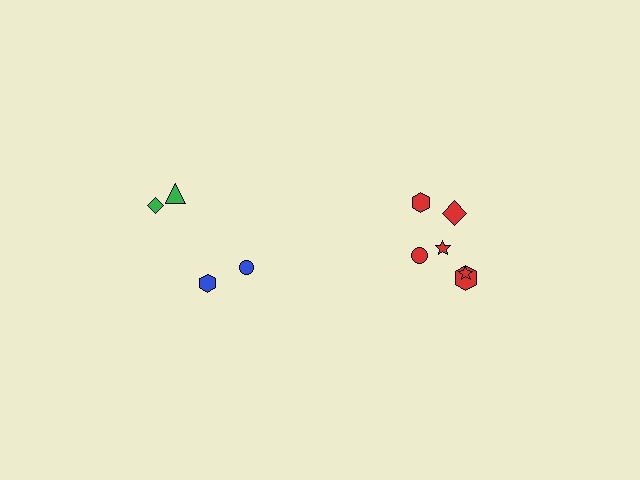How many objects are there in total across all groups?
There are 10 objects.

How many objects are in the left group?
There are 4 objects.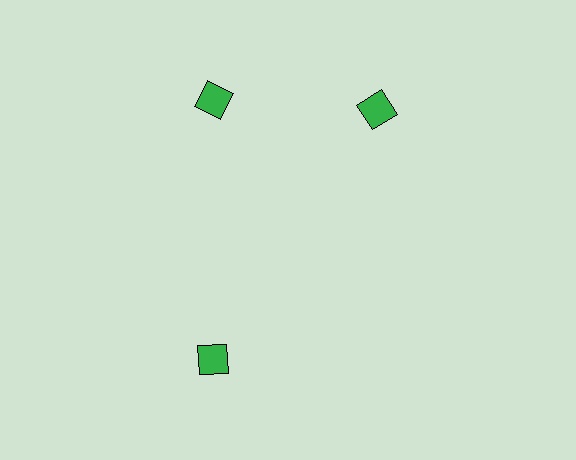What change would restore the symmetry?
The symmetry would be restored by rotating it back into even spacing with its neighbors so that all 3 diamonds sit at equal angles and equal distance from the center.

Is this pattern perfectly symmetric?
No. The 3 green diamonds are arranged in a ring, but one element near the 3 o'clock position is rotated out of alignment along the ring, breaking the 3-fold rotational symmetry.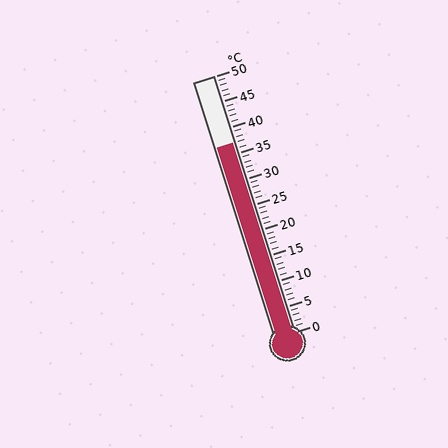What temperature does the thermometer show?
The thermometer shows approximately 37°C.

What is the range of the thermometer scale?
The thermometer scale ranges from 0°C to 50°C.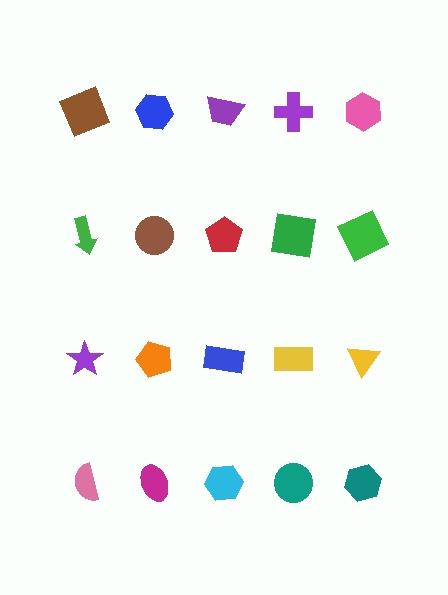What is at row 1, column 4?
A purple cross.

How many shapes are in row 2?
5 shapes.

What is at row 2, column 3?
A red pentagon.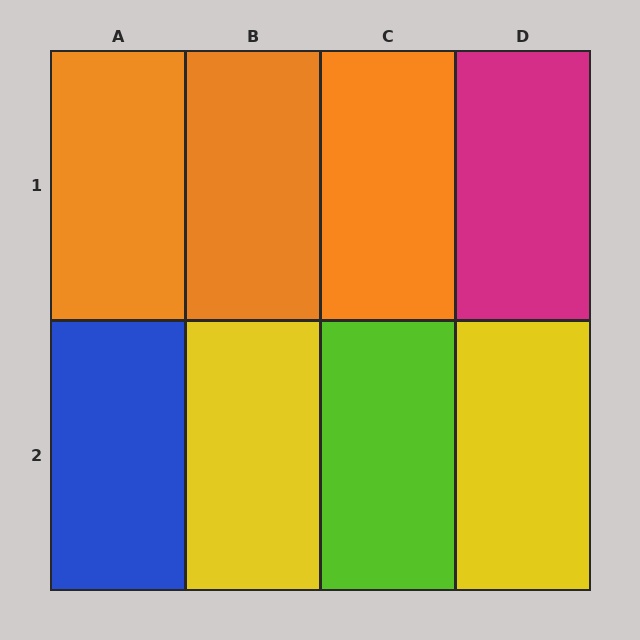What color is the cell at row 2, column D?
Yellow.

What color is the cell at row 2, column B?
Yellow.